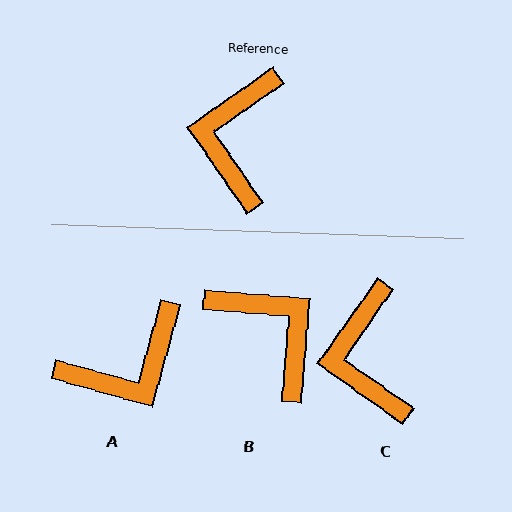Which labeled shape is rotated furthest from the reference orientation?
A, about 130 degrees away.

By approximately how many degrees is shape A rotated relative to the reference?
Approximately 130 degrees counter-clockwise.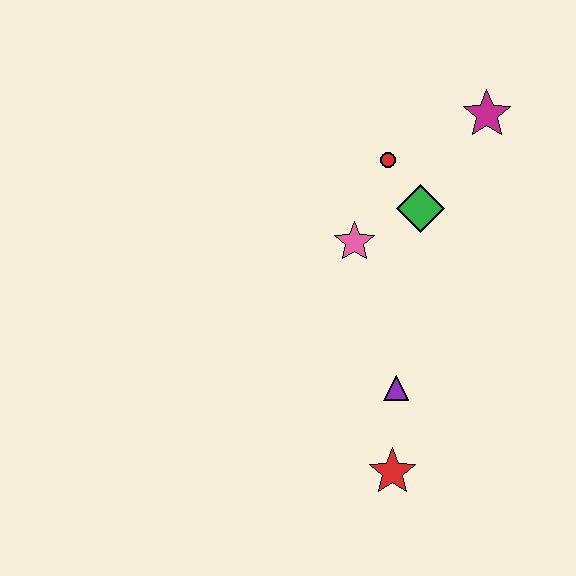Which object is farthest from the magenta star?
The red star is farthest from the magenta star.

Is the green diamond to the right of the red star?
Yes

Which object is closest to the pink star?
The green diamond is closest to the pink star.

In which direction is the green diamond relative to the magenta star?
The green diamond is below the magenta star.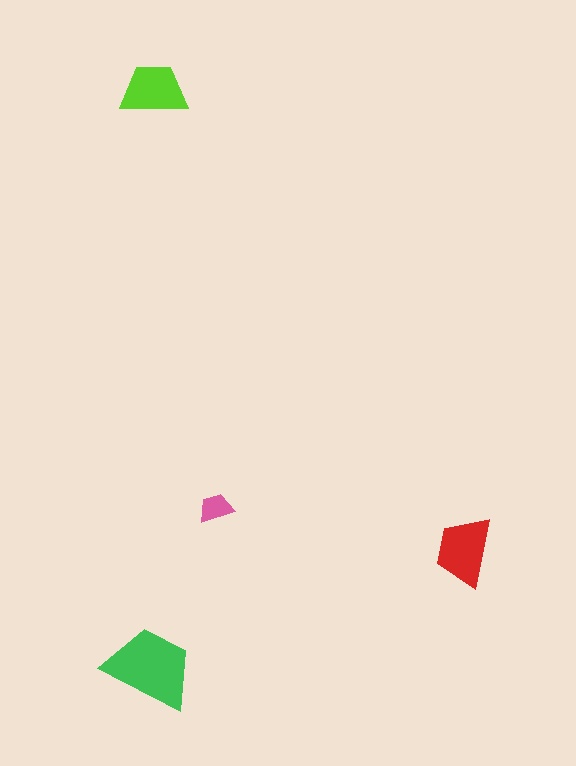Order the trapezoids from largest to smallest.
the green one, the red one, the lime one, the pink one.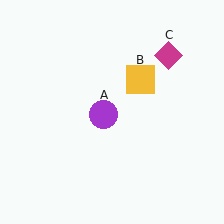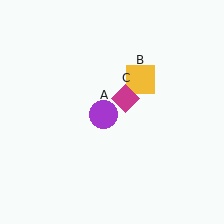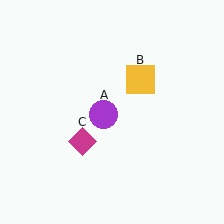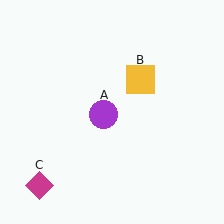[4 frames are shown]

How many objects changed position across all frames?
1 object changed position: magenta diamond (object C).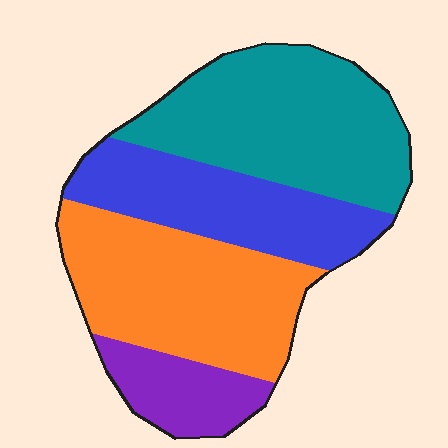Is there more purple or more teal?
Teal.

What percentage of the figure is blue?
Blue covers 23% of the figure.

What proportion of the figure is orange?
Orange takes up between a sixth and a third of the figure.